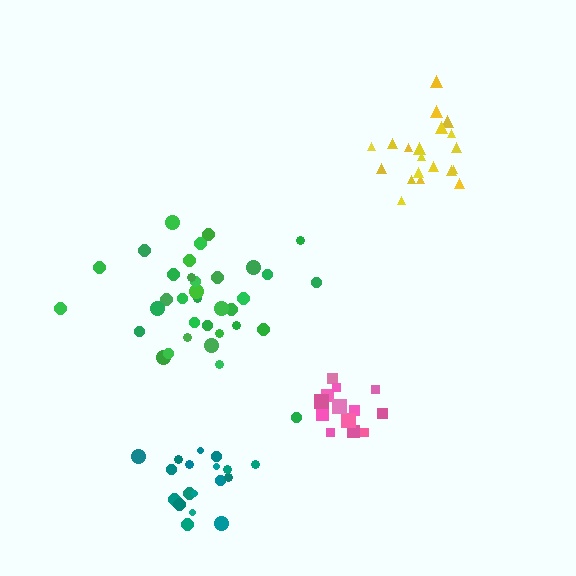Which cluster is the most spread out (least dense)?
Green.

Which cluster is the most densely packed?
Pink.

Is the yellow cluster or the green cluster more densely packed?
Yellow.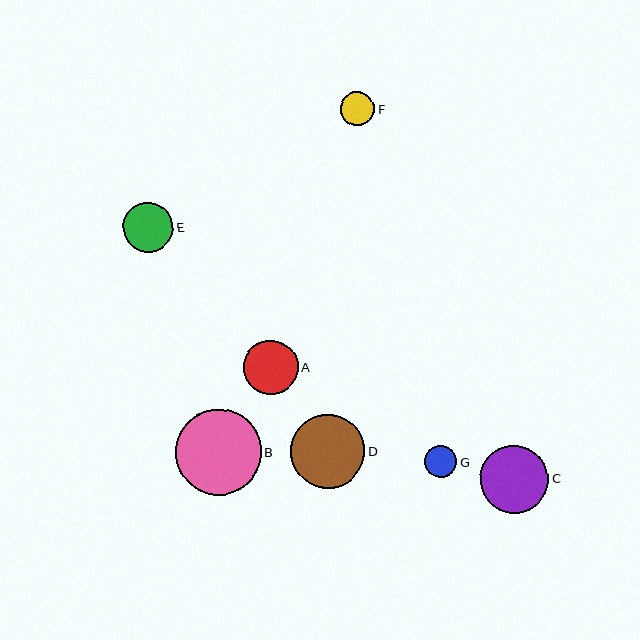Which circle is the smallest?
Circle G is the smallest with a size of approximately 32 pixels.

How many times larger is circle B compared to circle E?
Circle B is approximately 1.7 times the size of circle E.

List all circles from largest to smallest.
From largest to smallest: B, D, C, A, E, F, G.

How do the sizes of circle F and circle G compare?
Circle F and circle G are approximately the same size.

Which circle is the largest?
Circle B is the largest with a size of approximately 86 pixels.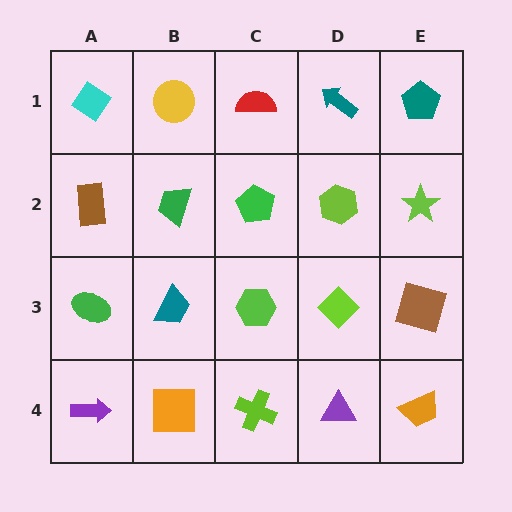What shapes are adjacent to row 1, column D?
A lime hexagon (row 2, column D), a red semicircle (row 1, column C), a teal pentagon (row 1, column E).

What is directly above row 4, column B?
A teal trapezoid.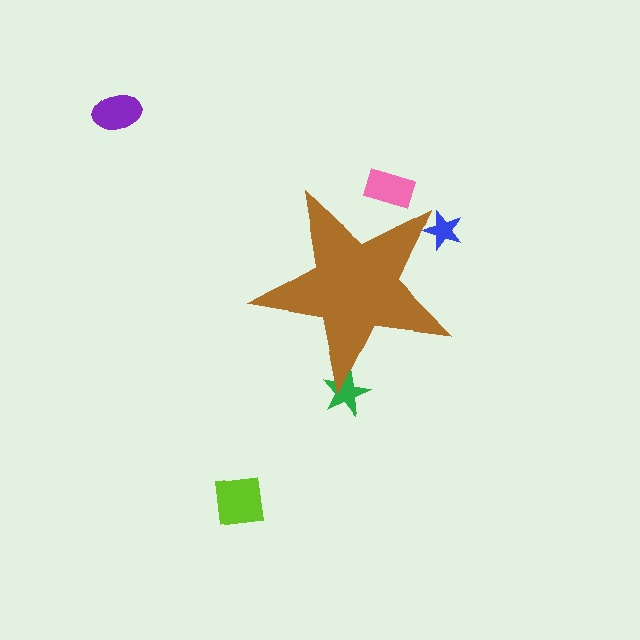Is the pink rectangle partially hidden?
Yes, the pink rectangle is partially hidden behind the brown star.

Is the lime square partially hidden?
No, the lime square is fully visible.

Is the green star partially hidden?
Yes, the green star is partially hidden behind the brown star.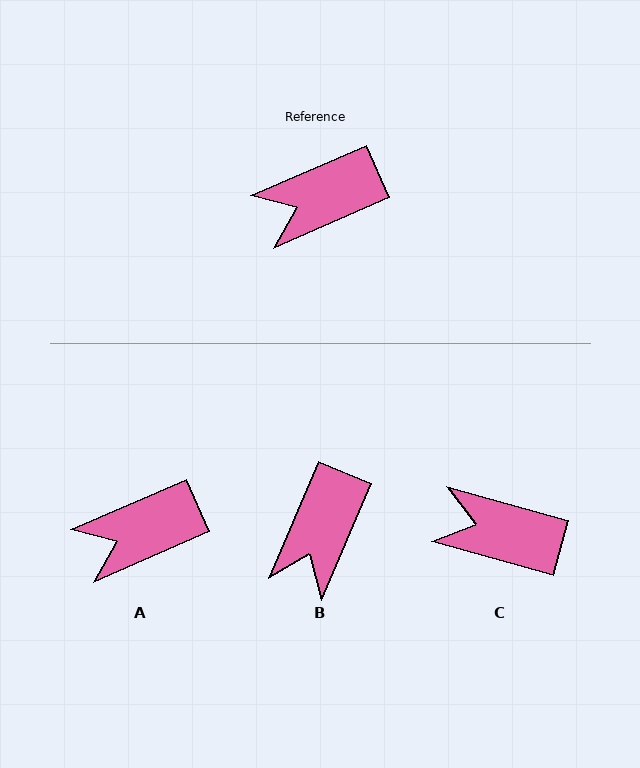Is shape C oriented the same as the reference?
No, it is off by about 39 degrees.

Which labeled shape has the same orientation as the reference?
A.